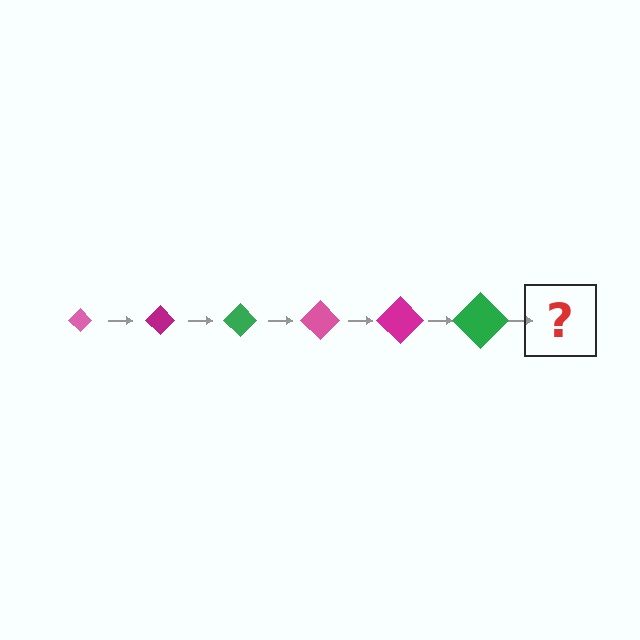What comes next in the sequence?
The next element should be a pink diamond, larger than the previous one.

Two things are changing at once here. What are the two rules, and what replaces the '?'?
The two rules are that the diamond grows larger each step and the color cycles through pink, magenta, and green. The '?' should be a pink diamond, larger than the previous one.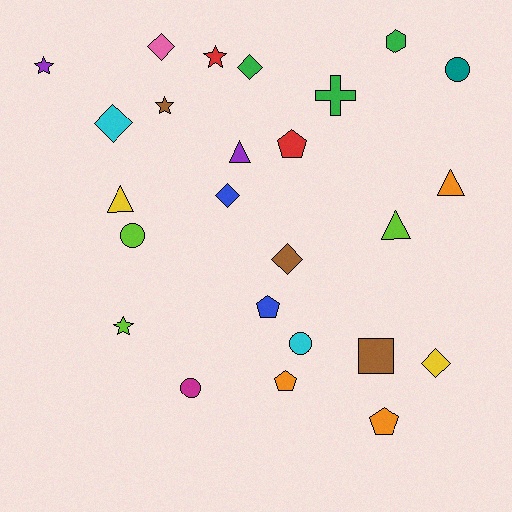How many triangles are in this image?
There are 4 triangles.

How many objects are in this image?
There are 25 objects.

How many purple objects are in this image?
There are 2 purple objects.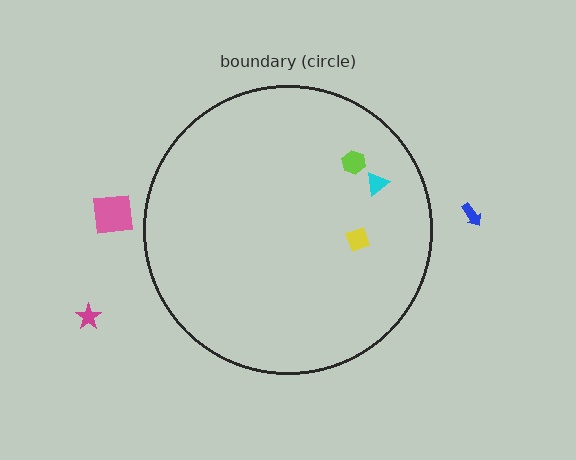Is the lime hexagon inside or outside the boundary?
Inside.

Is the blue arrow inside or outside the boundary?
Outside.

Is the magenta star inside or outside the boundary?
Outside.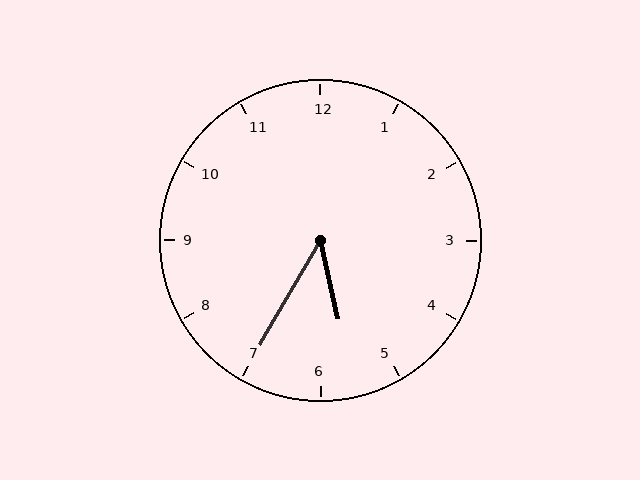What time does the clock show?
5:35.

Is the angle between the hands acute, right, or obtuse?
It is acute.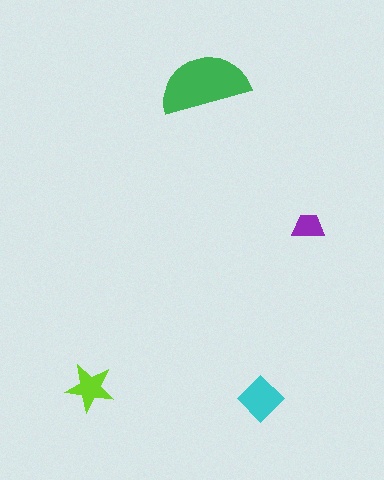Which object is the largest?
The green semicircle.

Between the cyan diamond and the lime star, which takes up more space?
The cyan diamond.